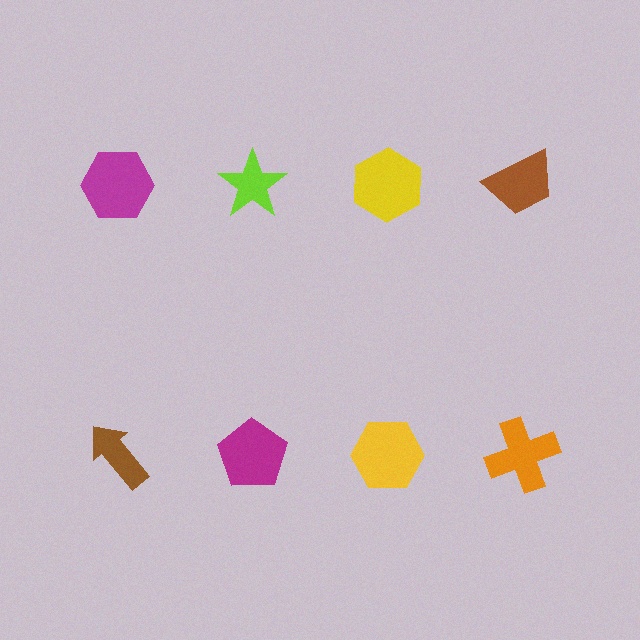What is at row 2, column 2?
A magenta pentagon.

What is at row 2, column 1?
A brown arrow.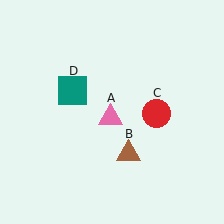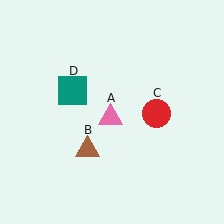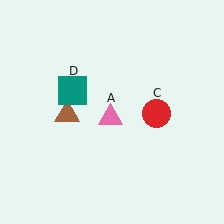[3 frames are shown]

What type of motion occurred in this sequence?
The brown triangle (object B) rotated clockwise around the center of the scene.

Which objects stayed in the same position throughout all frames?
Pink triangle (object A) and red circle (object C) and teal square (object D) remained stationary.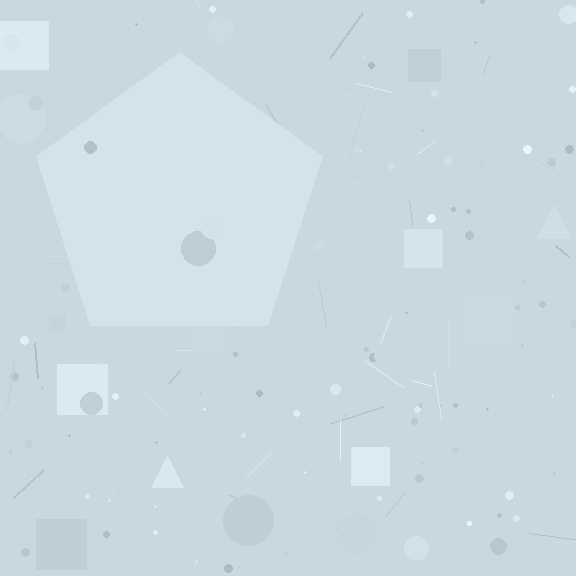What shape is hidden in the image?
A pentagon is hidden in the image.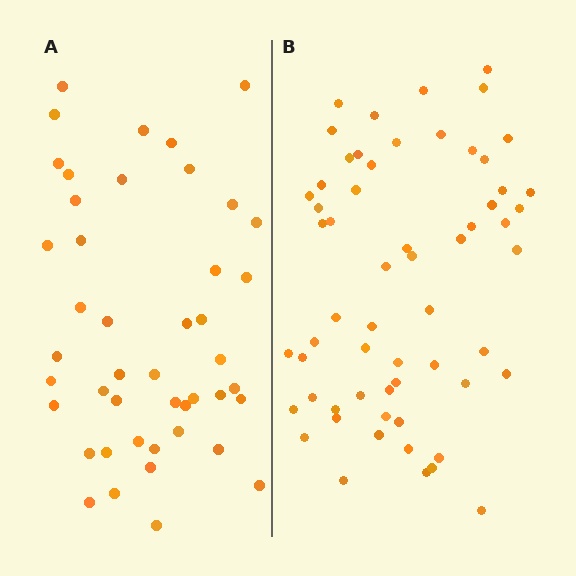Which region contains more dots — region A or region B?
Region B (the right region) has more dots.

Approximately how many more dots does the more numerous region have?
Region B has approximately 15 more dots than region A.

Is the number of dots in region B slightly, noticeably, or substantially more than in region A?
Region B has noticeably more, but not dramatically so. The ratio is roughly 1.3 to 1.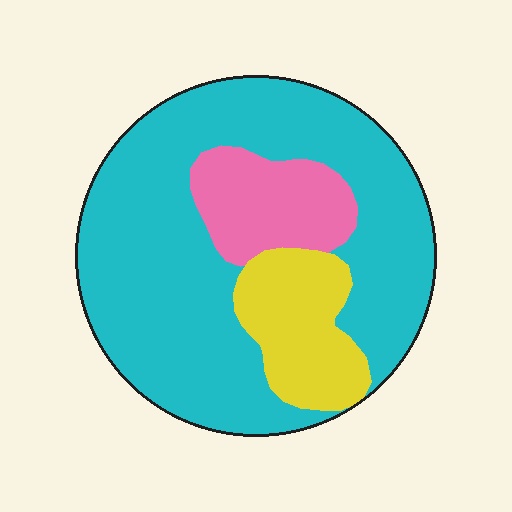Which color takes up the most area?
Cyan, at roughly 70%.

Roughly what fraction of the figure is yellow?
Yellow takes up less than a sixth of the figure.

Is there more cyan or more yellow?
Cyan.